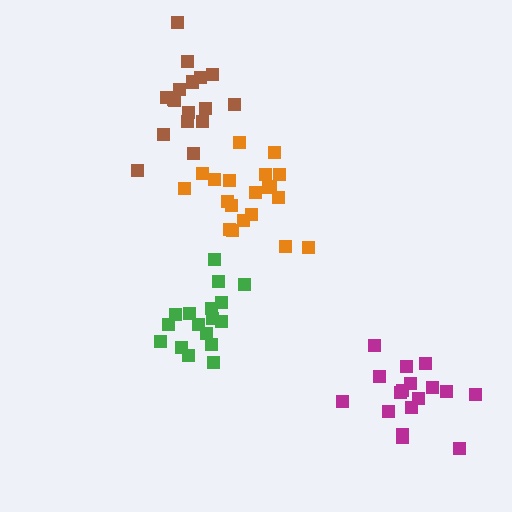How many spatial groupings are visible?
There are 4 spatial groupings.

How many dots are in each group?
Group 1: 17 dots, Group 2: 20 dots, Group 3: 17 dots, Group 4: 17 dots (71 total).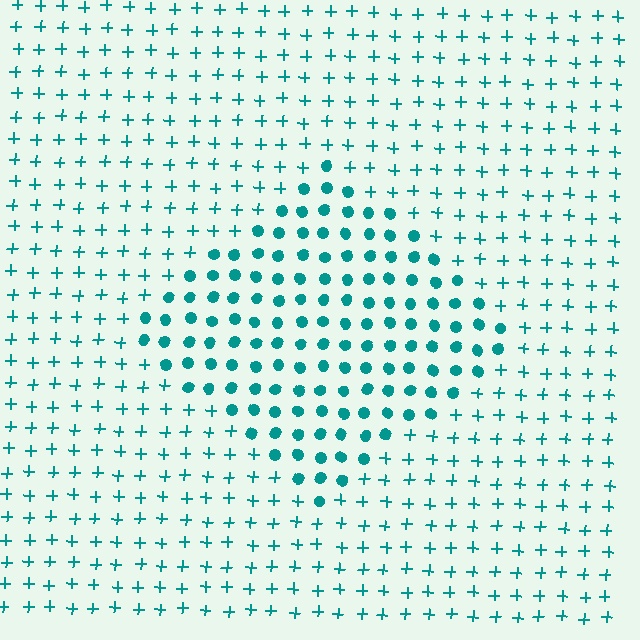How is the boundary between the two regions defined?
The boundary is defined by a change in element shape: circles inside vs. plus signs outside. All elements share the same color and spacing.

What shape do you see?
I see a diamond.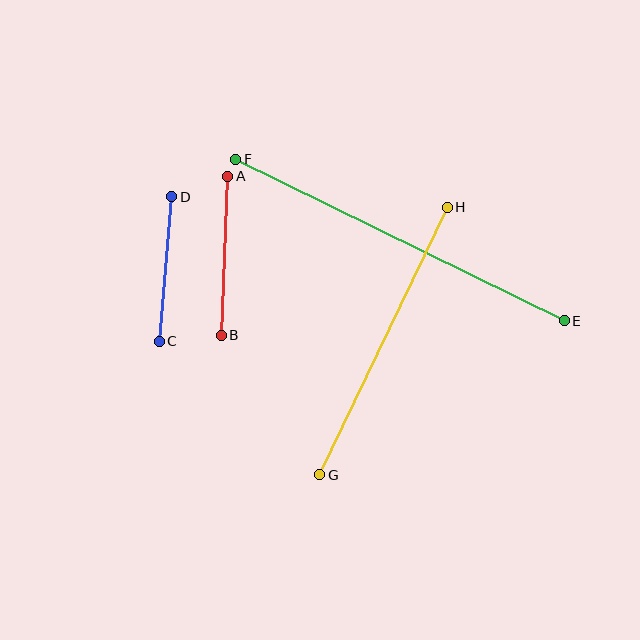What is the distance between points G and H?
The distance is approximately 296 pixels.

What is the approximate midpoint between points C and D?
The midpoint is at approximately (166, 269) pixels.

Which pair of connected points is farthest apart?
Points E and F are farthest apart.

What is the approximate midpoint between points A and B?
The midpoint is at approximately (224, 256) pixels.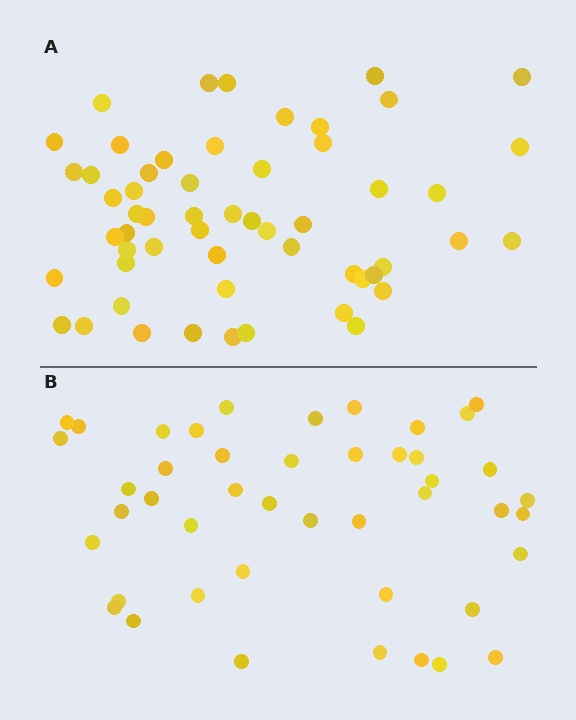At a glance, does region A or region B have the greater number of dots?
Region A (the top region) has more dots.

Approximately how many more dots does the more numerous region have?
Region A has roughly 12 or so more dots than region B.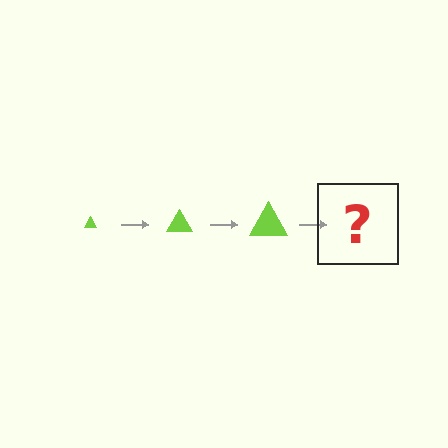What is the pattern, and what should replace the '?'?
The pattern is that the triangle gets progressively larger each step. The '?' should be a lime triangle, larger than the previous one.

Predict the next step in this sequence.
The next step is a lime triangle, larger than the previous one.